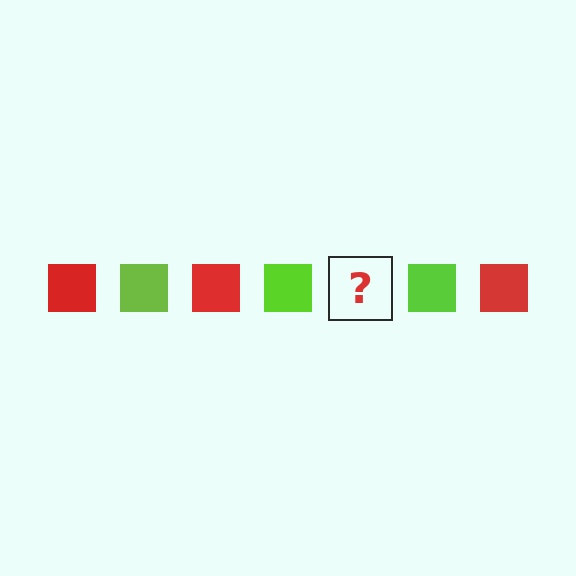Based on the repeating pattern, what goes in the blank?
The blank should be a red square.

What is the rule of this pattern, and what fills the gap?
The rule is that the pattern cycles through red, lime squares. The gap should be filled with a red square.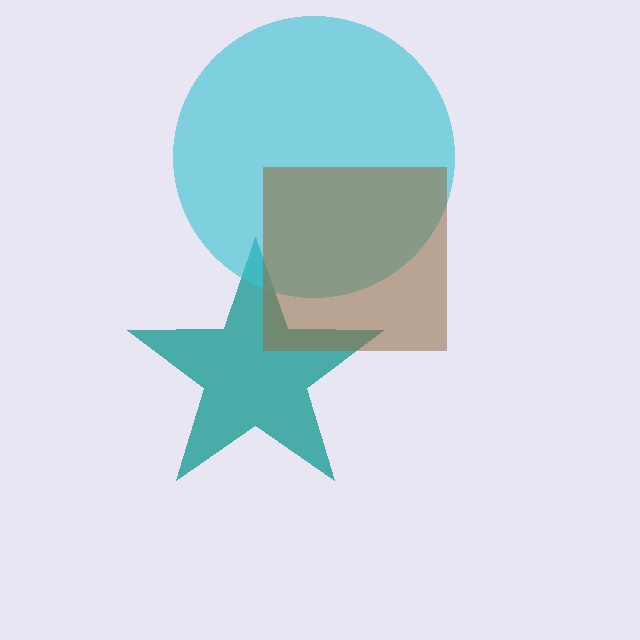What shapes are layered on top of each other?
The layered shapes are: a teal star, a cyan circle, a brown square.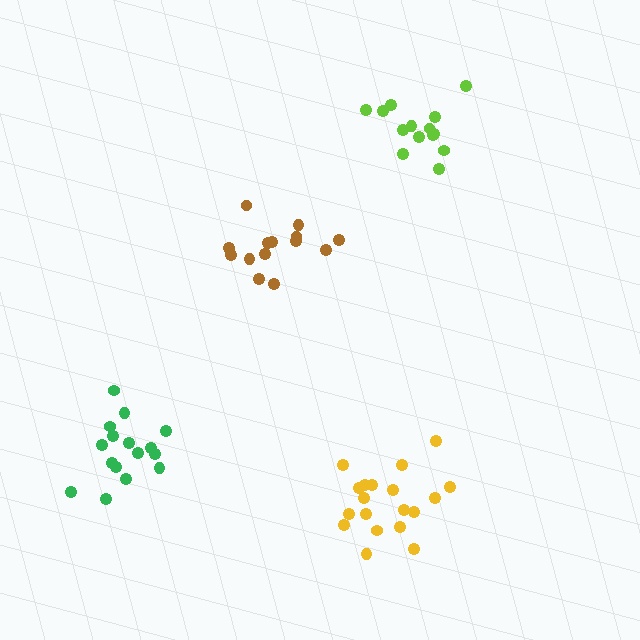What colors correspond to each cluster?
The clusters are colored: lime, green, brown, yellow.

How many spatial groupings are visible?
There are 4 spatial groupings.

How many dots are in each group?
Group 1: 14 dots, Group 2: 16 dots, Group 3: 14 dots, Group 4: 19 dots (63 total).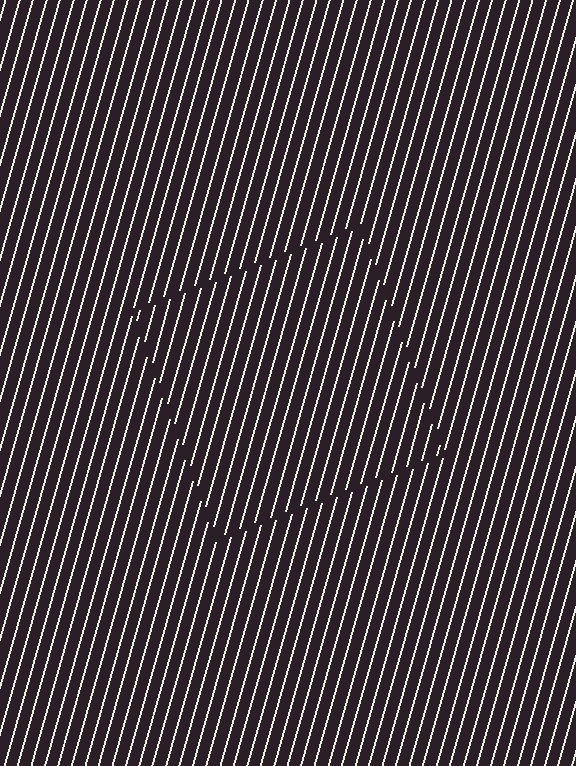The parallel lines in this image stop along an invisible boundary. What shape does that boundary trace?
An illusory square. The interior of the shape contains the same grating, shifted by half a period — the contour is defined by the phase discontinuity where line-ends from the inner and outer gratings abut.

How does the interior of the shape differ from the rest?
The interior of the shape contains the same grating, shifted by half a period — the contour is defined by the phase discontinuity where line-ends from the inner and outer gratings abut.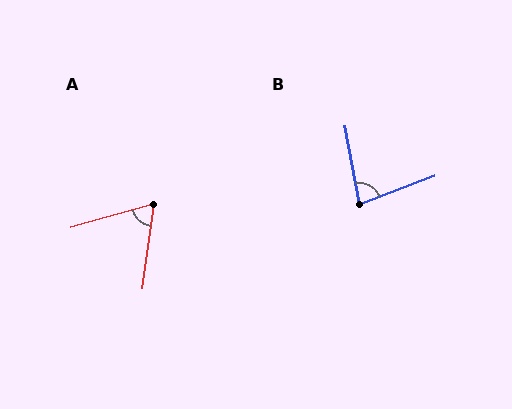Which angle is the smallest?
A, at approximately 67 degrees.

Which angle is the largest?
B, at approximately 80 degrees.